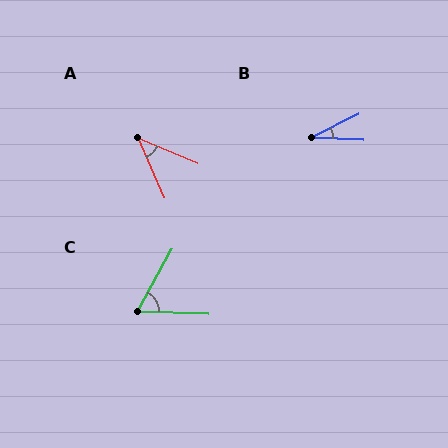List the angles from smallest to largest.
B (29°), A (43°), C (63°).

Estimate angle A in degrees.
Approximately 43 degrees.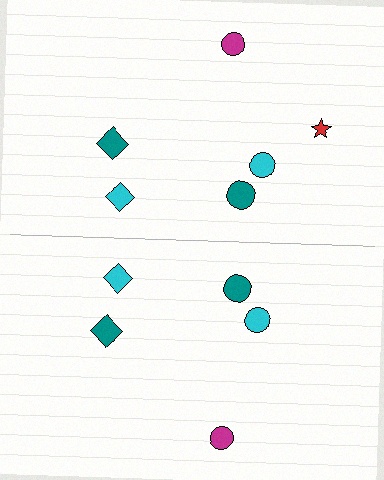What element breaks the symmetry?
A red star is missing from the bottom side.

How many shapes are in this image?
There are 11 shapes in this image.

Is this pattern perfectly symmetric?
No, the pattern is not perfectly symmetric. A red star is missing from the bottom side.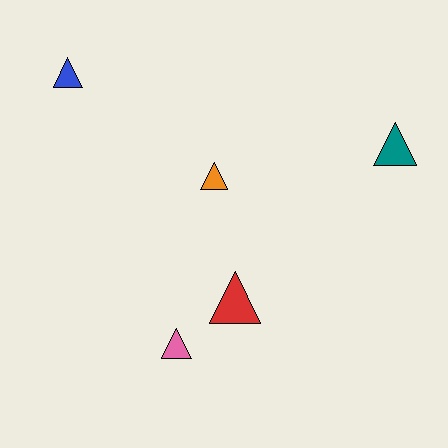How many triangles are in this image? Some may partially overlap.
There are 5 triangles.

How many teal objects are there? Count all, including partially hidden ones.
There is 1 teal object.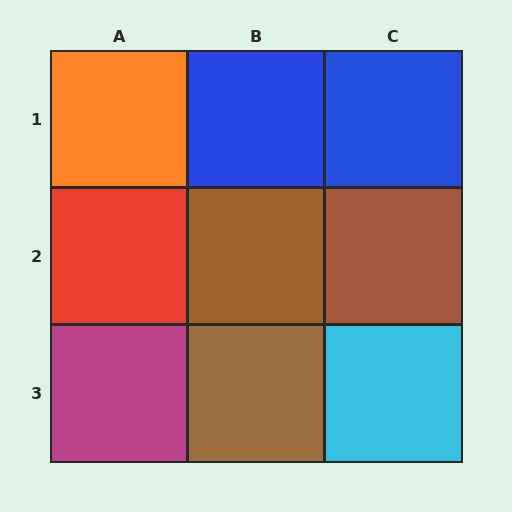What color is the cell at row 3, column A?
Magenta.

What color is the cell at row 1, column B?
Blue.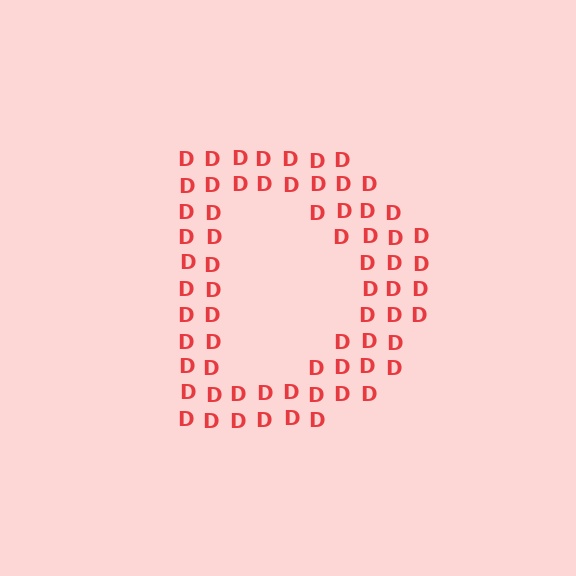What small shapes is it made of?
It is made of small letter D's.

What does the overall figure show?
The overall figure shows the letter D.